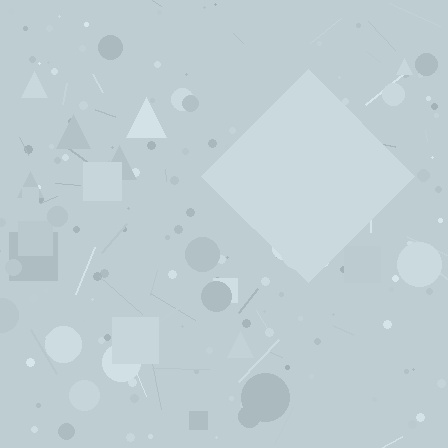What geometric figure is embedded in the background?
A diamond is embedded in the background.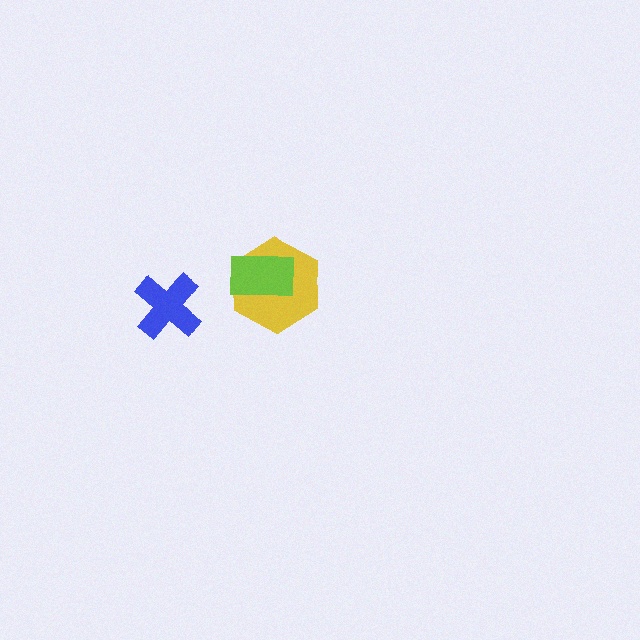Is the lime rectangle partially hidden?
No, no other shape covers it.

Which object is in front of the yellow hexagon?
The lime rectangle is in front of the yellow hexagon.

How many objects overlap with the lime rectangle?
1 object overlaps with the lime rectangle.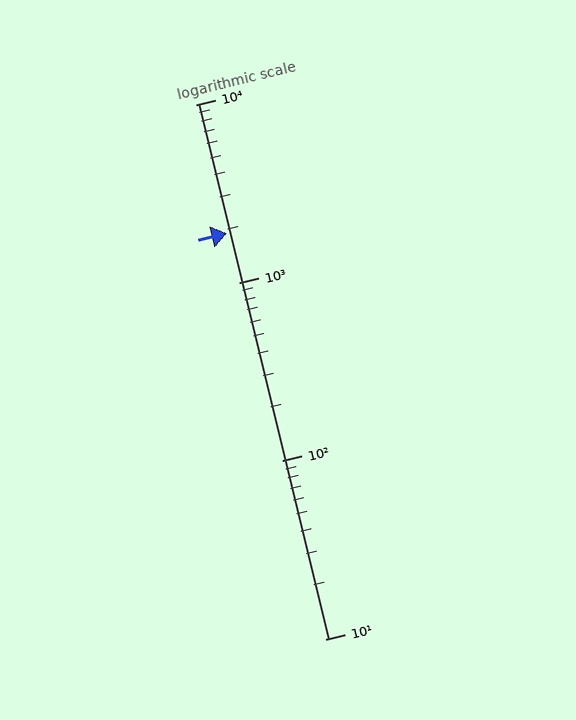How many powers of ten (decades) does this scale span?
The scale spans 3 decades, from 10 to 10000.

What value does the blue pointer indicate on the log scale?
The pointer indicates approximately 1900.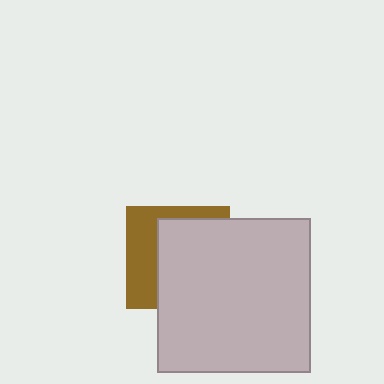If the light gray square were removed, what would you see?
You would see the complete brown square.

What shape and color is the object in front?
The object in front is a light gray square.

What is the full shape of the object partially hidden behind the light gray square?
The partially hidden object is a brown square.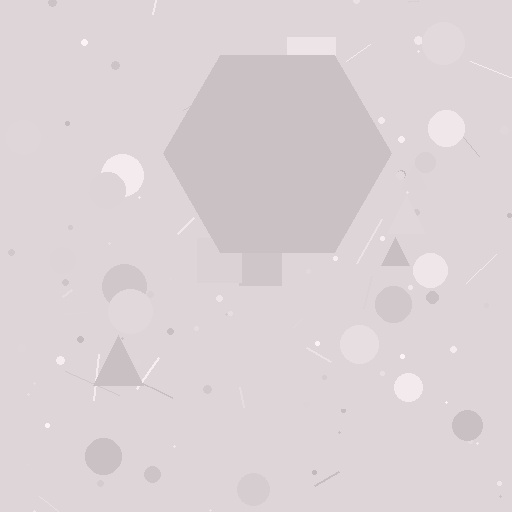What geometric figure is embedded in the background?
A hexagon is embedded in the background.